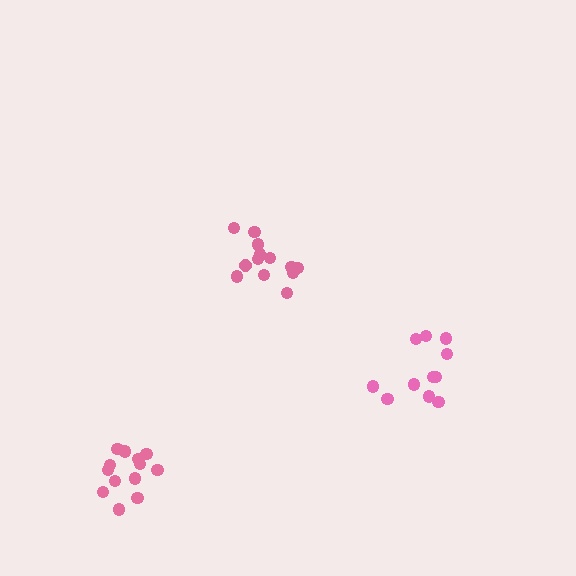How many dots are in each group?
Group 1: 11 dots, Group 2: 13 dots, Group 3: 13 dots (37 total).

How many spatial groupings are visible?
There are 3 spatial groupings.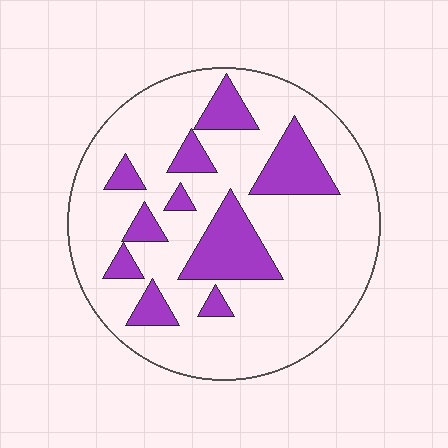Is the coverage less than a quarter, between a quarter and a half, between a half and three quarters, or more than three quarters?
Less than a quarter.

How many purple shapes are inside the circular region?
10.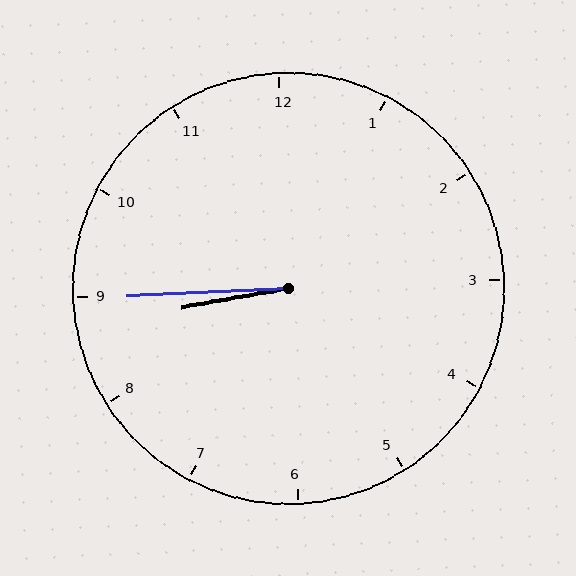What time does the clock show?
8:45.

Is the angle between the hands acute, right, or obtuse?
It is acute.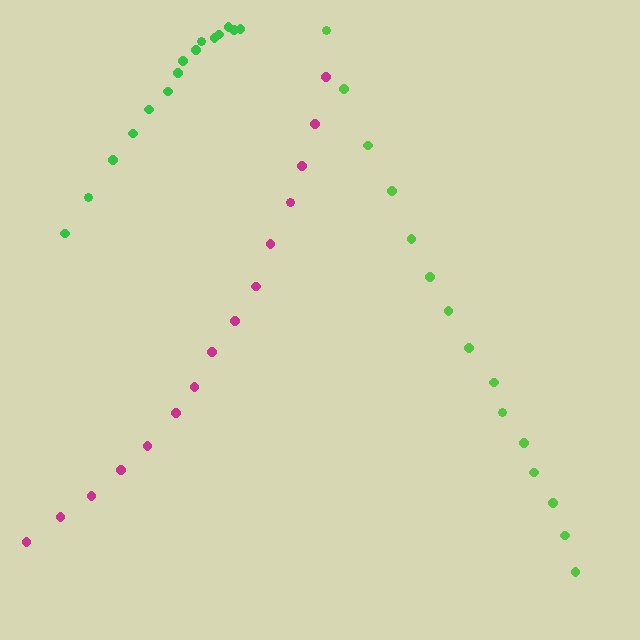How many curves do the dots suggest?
There are 3 distinct paths.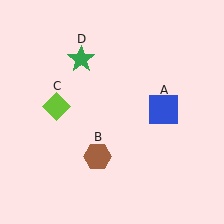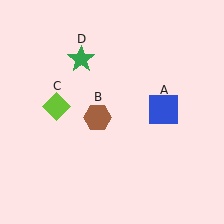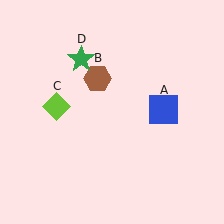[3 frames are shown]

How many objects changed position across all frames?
1 object changed position: brown hexagon (object B).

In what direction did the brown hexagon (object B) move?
The brown hexagon (object B) moved up.